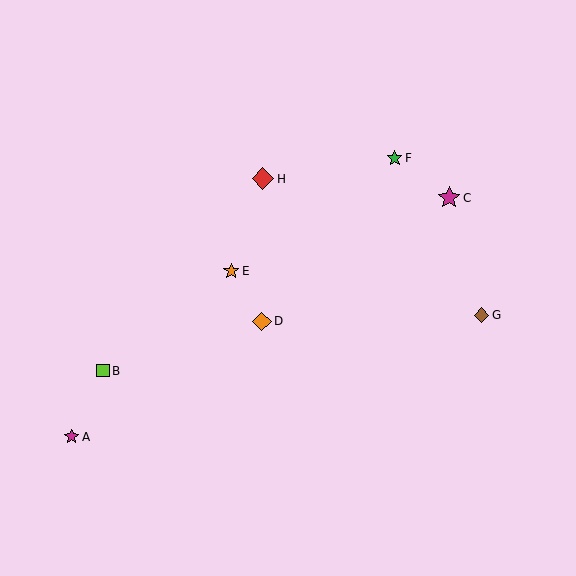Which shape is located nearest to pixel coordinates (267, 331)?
The orange diamond (labeled D) at (262, 321) is nearest to that location.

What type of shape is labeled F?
Shape F is a green star.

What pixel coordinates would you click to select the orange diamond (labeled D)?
Click at (262, 321) to select the orange diamond D.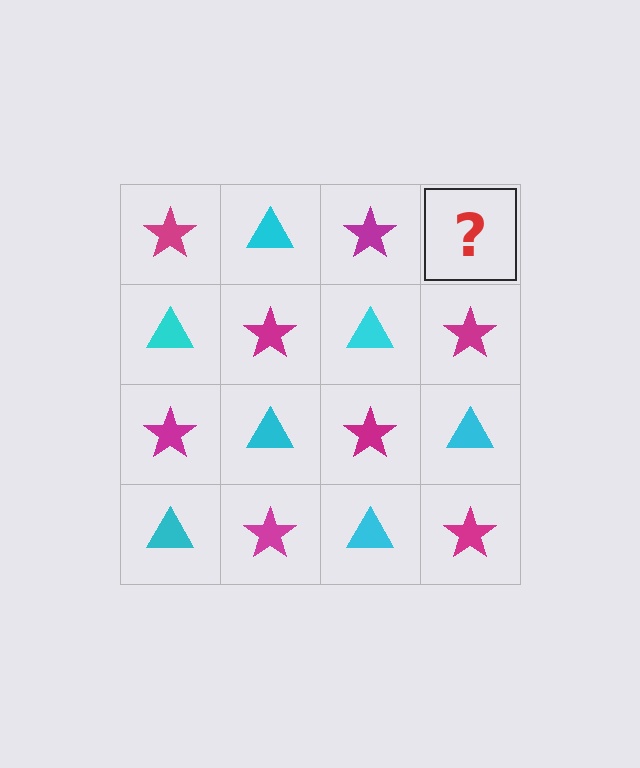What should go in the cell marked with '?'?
The missing cell should contain a cyan triangle.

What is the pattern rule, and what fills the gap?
The rule is that it alternates magenta star and cyan triangle in a checkerboard pattern. The gap should be filled with a cyan triangle.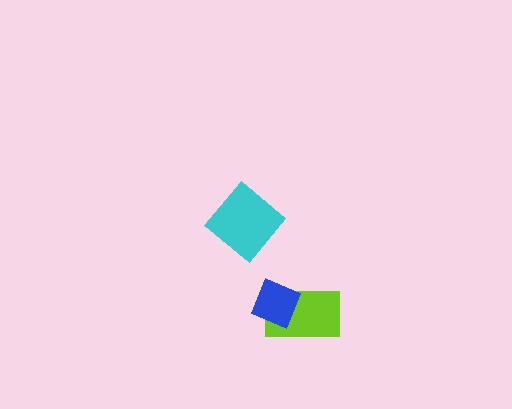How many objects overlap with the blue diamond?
1 object overlaps with the blue diamond.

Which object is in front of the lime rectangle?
The blue diamond is in front of the lime rectangle.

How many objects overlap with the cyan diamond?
0 objects overlap with the cyan diamond.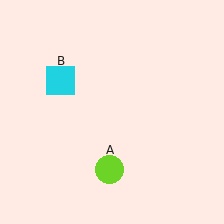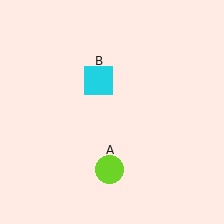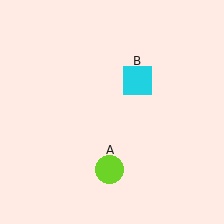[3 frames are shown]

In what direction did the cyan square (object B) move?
The cyan square (object B) moved right.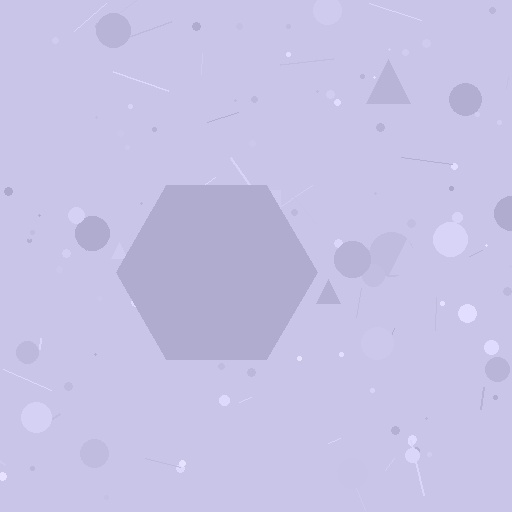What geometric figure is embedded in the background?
A hexagon is embedded in the background.